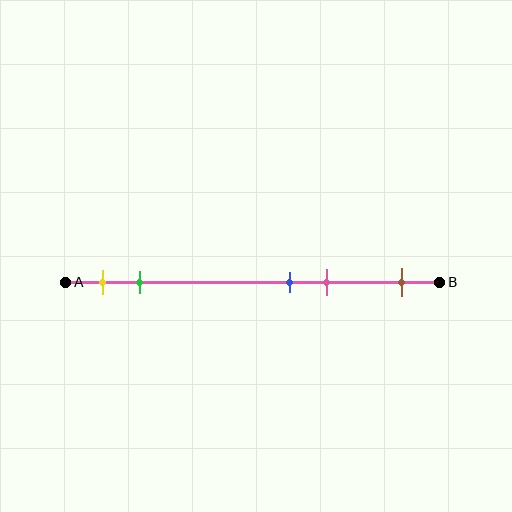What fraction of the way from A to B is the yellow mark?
The yellow mark is approximately 10% (0.1) of the way from A to B.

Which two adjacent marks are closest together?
The blue and pink marks are the closest adjacent pair.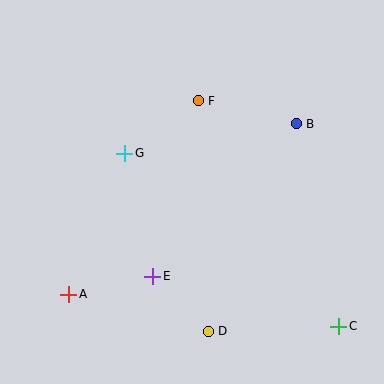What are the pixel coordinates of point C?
Point C is at (339, 326).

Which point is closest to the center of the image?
Point G at (125, 153) is closest to the center.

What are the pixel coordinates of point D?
Point D is at (208, 331).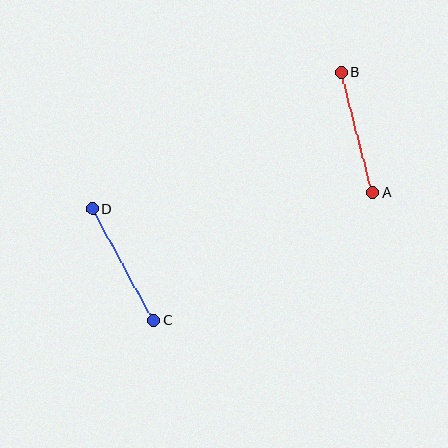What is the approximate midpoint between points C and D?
The midpoint is at approximately (123, 265) pixels.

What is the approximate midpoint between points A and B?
The midpoint is at approximately (357, 133) pixels.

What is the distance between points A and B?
The distance is approximately 124 pixels.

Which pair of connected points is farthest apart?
Points C and D are farthest apart.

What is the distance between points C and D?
The distance is approximately 127 pixels.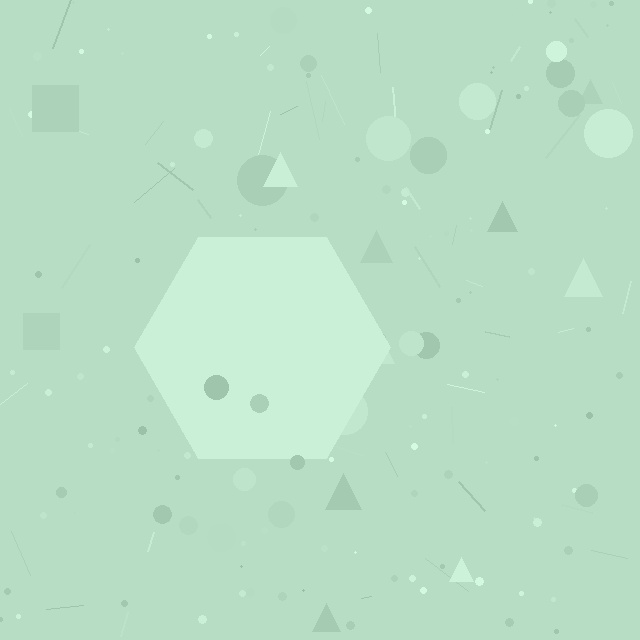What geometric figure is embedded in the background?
A hexagon is embedded in the background.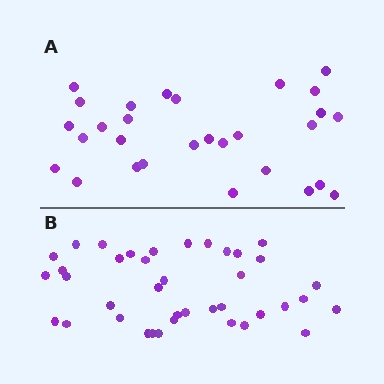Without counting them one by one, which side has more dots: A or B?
Region B (the bottom region) has more dots.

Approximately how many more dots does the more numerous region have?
Region B has roughly 10 or so more dots than region A.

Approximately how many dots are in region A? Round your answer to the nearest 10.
About 30 dots. (The exact count is 29, which rounds to 30.)